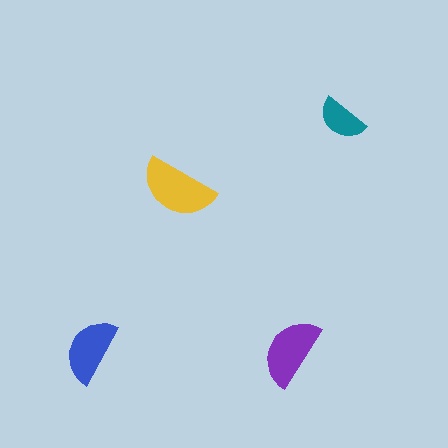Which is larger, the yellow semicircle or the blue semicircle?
The yellow one.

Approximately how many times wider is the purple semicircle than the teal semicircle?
About 1.5 times wider.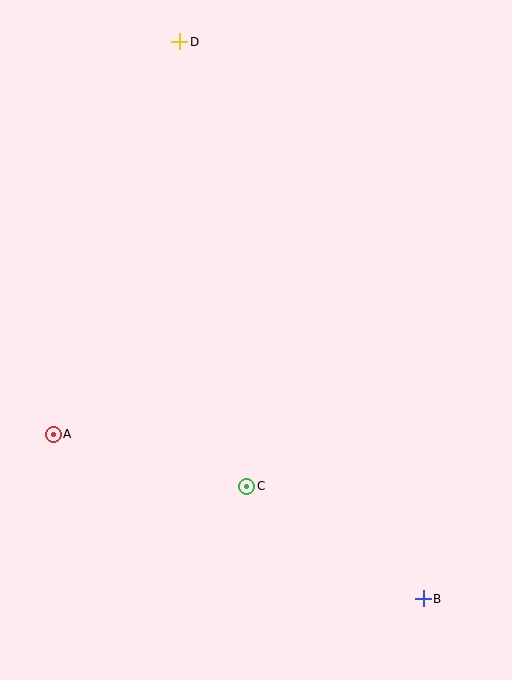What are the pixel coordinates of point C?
Point C is at (247, 486).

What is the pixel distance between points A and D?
The distance between A and D is 412 pixels.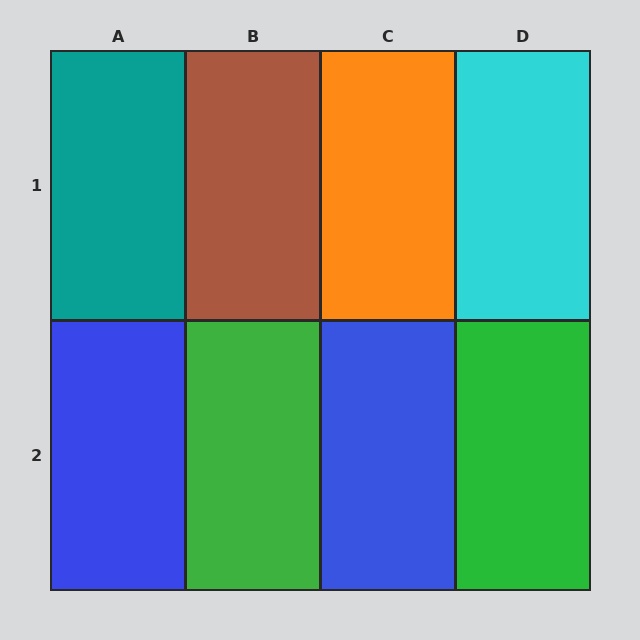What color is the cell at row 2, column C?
Blue.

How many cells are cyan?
1 cell is cyan.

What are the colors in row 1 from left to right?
Teal, brown, orange, cyan.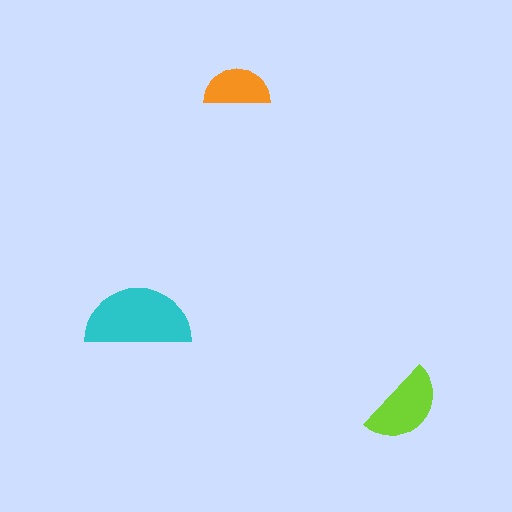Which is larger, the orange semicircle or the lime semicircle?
The lime one.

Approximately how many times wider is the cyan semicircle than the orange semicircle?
About 1.5 times wider.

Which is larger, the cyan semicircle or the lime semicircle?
The cyan one.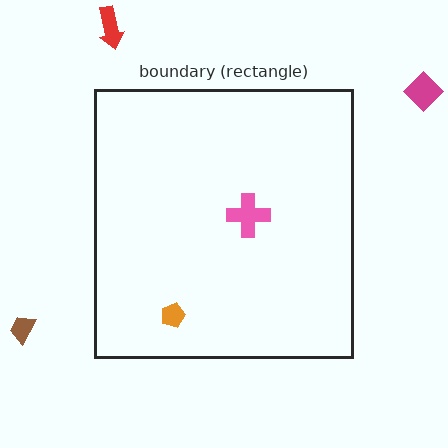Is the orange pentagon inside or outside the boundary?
Inside.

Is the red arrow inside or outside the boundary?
Outside.